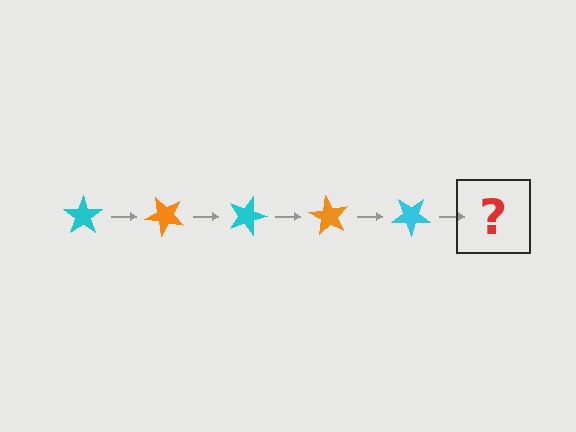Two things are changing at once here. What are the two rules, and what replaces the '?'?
The two rules are that it rotates 45 degrees each step and the color cycles through cyan and orange. The '?' should be an orange star, rotated 225 degrees from the start.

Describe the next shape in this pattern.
It should be an orange star, rotated 225 degrees from the start.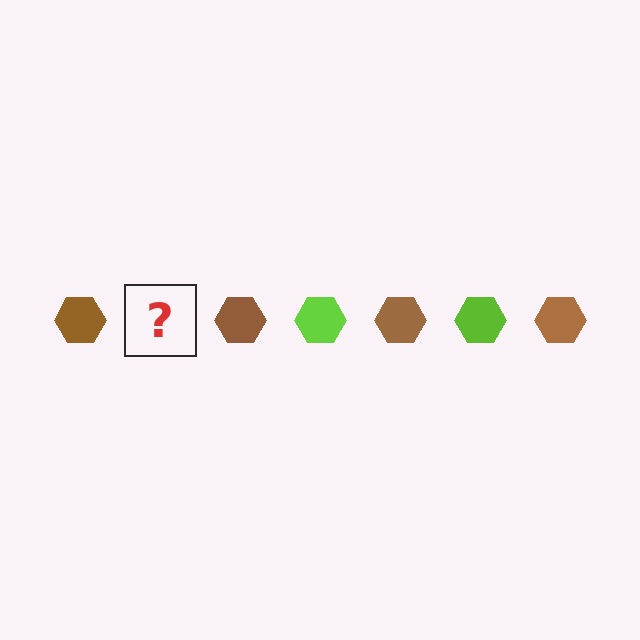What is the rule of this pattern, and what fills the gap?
The rule is that the pattern cycles through brown, lime hexagons. The gap should be filled with a lime hexagon.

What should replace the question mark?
The question mark should be replaced with a lime hexagon.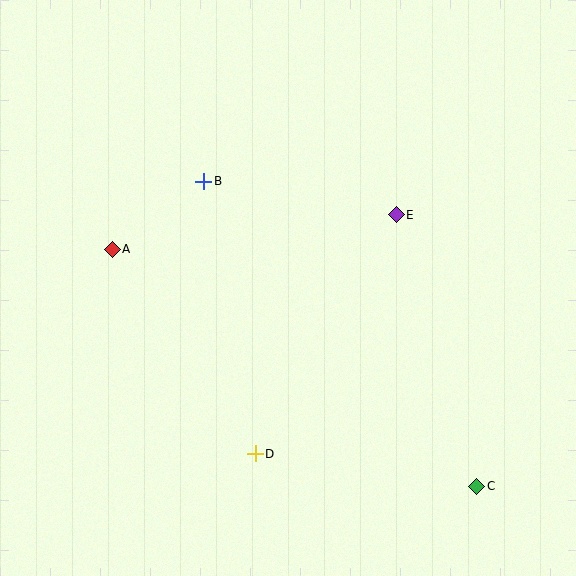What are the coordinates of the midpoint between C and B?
The midpoint between C and B is at (340, 334).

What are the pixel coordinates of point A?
Point A is at (112, 249).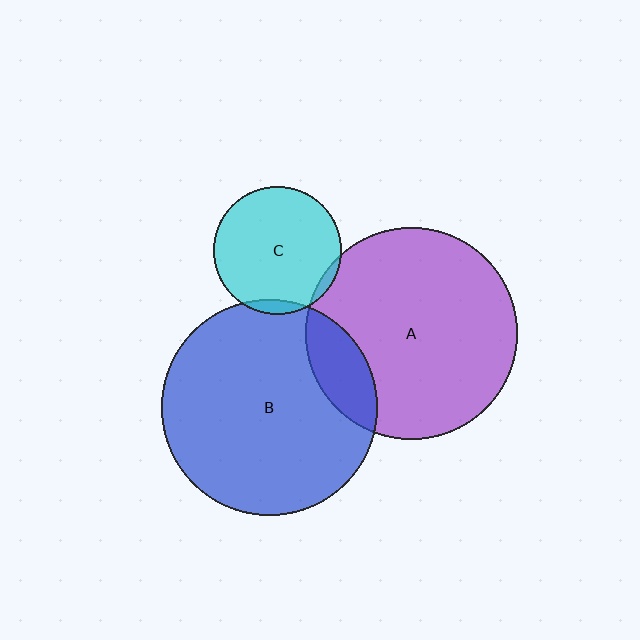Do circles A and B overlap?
Yes.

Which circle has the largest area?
Circle B (blue).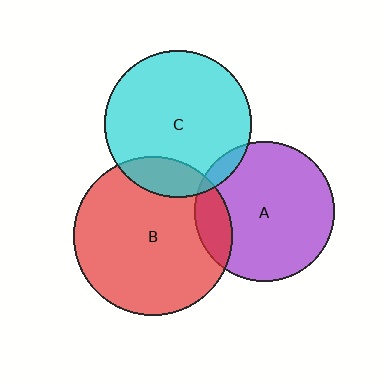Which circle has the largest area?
Circle B (red).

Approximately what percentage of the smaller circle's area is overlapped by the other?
Approximately 15%.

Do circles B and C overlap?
Yes.